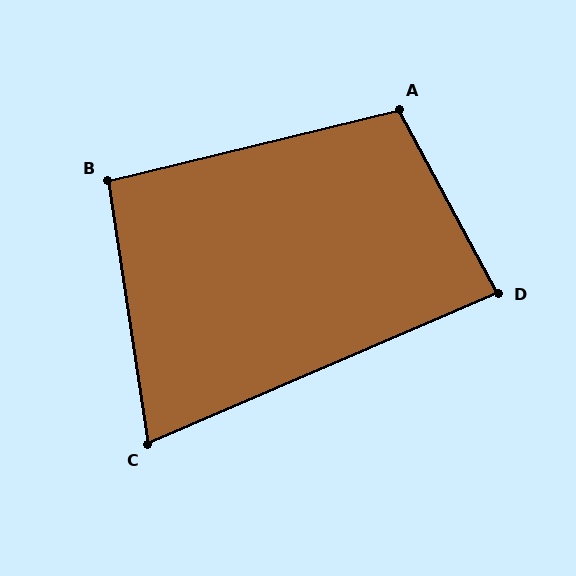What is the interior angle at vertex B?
Approximately 95 degrees (approximately right).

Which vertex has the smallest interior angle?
C, at approximately 75 degrees.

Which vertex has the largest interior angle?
A, at approximately 105 degrees.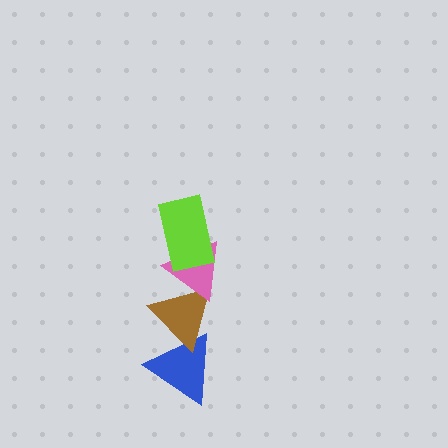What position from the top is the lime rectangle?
The lime rectangle is 1st from the top.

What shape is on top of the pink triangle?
The lime rectangle is on top of the pink triangle.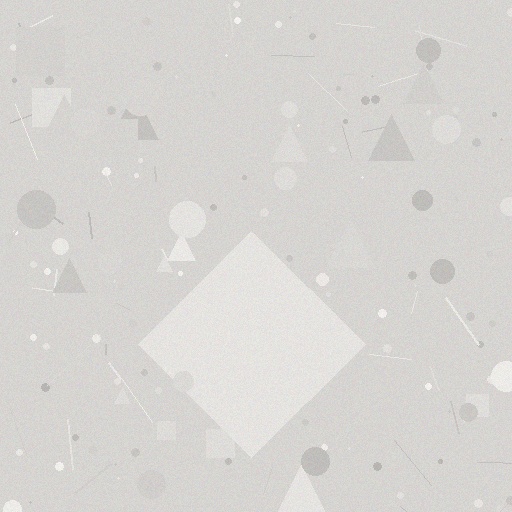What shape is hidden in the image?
A diamond is hidden in the image.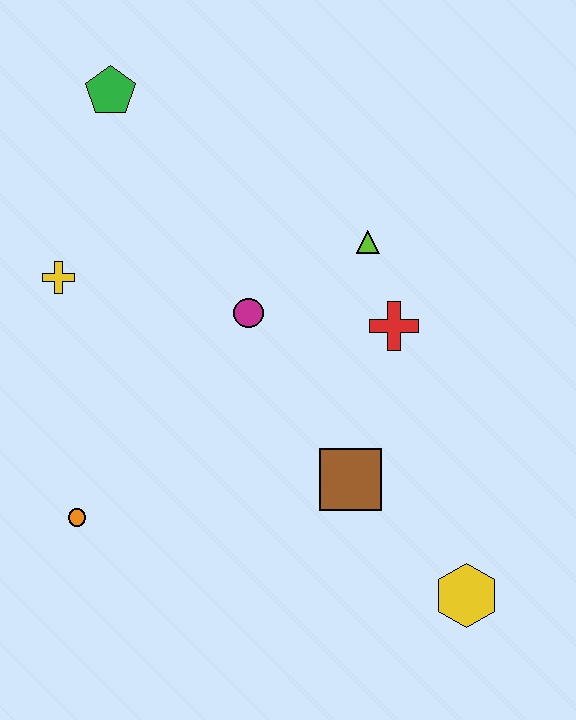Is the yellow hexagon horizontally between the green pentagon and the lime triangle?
No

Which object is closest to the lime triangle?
The red cross is closest to the lime triangle.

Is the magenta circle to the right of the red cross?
No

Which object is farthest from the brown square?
The green pentagon is farthest from the brown square.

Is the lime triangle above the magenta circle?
Yes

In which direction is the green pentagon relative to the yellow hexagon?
The green pentagon is above the yellow hexagon.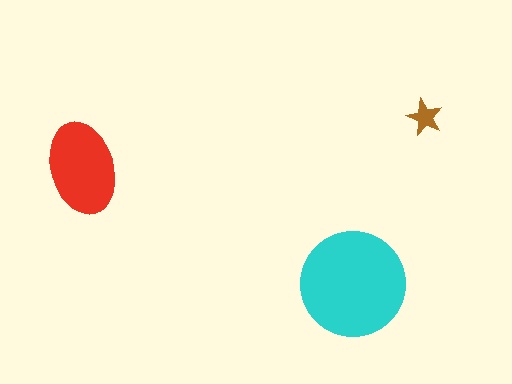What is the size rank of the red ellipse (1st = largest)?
2nd.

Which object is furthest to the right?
The brown star is rightmost.